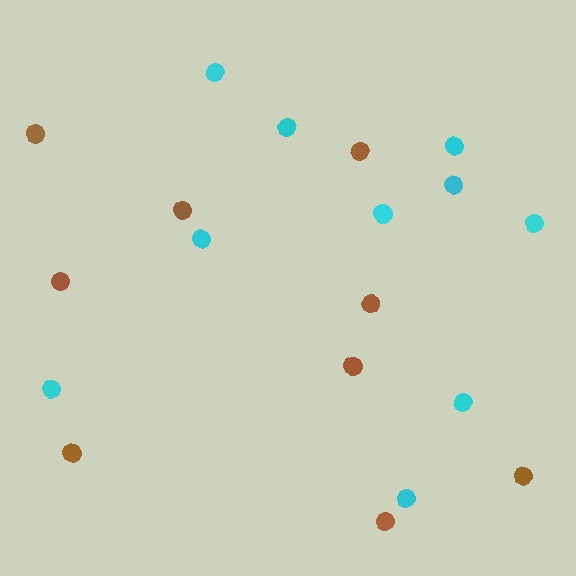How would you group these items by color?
There are 2 groups: one group of brown circles (9) and one group of cyan circles (10).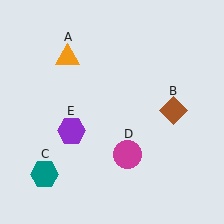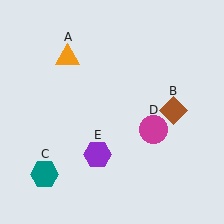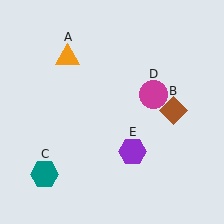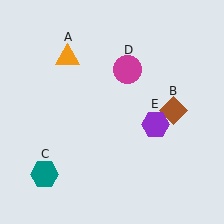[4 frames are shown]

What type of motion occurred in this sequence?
The magenta circle (object D), purple hexagon (object E) rotated counterclockwise around the center of the scene.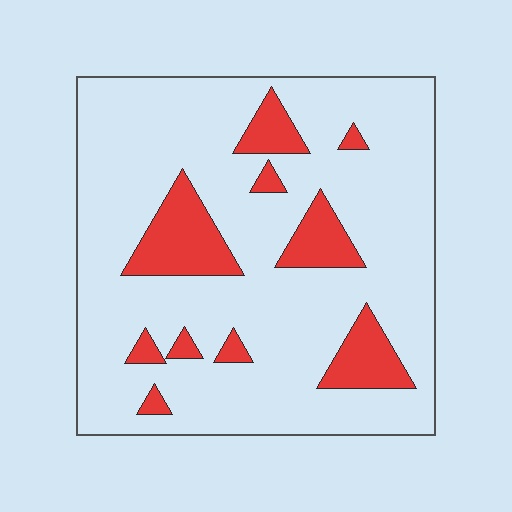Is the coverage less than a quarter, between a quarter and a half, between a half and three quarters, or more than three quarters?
Less than a quarter.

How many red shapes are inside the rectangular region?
10.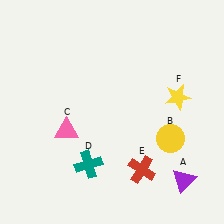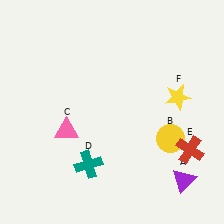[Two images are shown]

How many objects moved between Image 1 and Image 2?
1 object moved between the two images.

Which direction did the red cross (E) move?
The red cross (E) moved right.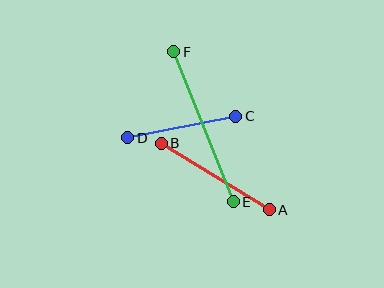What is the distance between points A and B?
The distance is approximately 127 pixels.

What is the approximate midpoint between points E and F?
The midpoint is at approximately (204, 127) pixels.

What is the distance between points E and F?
The distance is approximately 162 pixels.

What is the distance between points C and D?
The distance is approximately 110 pixels.